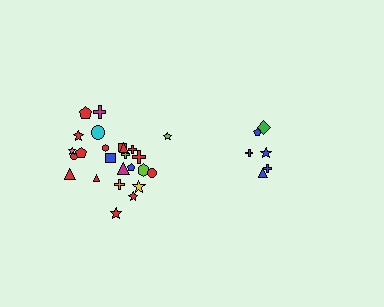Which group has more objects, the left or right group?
The left group.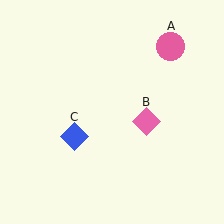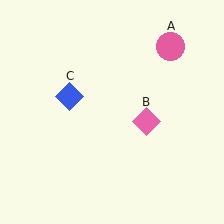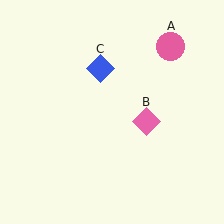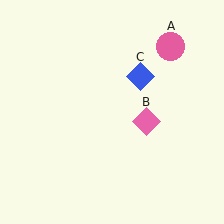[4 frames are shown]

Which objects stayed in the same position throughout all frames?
Pink circle (object A) and pink diamond (object B) remained stationary.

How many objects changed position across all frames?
1 object changed position: blue diamond (object C).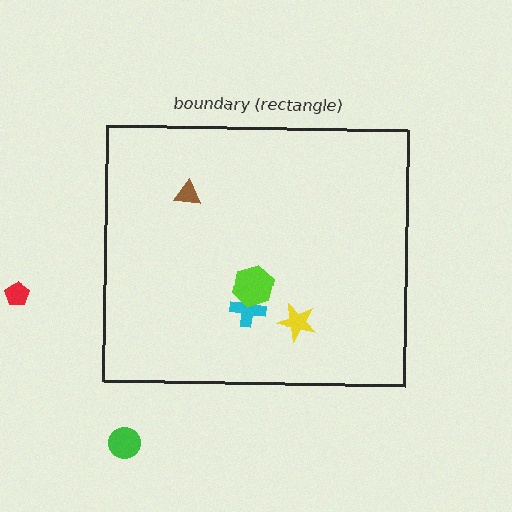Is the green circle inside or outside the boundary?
Outside.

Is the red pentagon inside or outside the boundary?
Outside.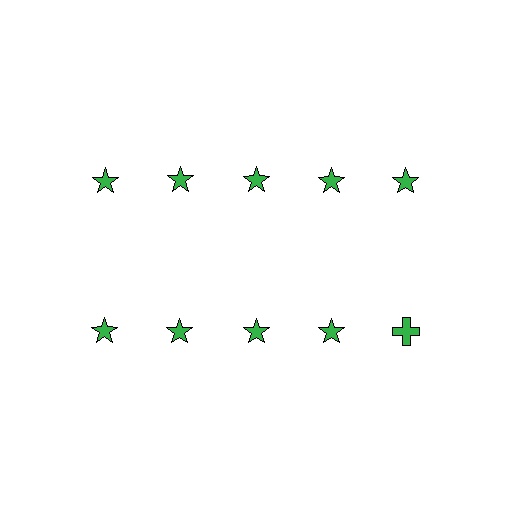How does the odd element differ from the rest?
It has a different shape: cross instead of star.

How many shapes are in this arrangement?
There are 10 shapes arranged in a grid pattern.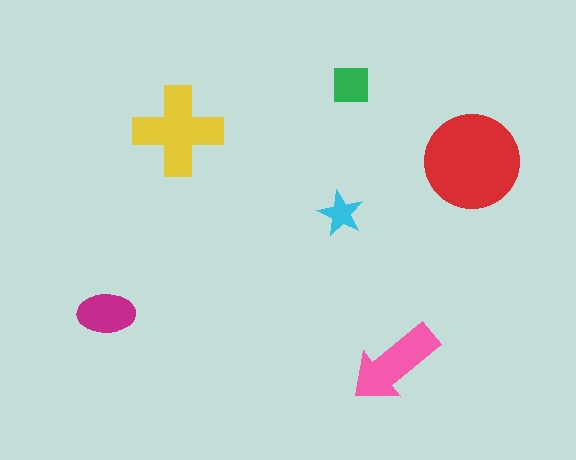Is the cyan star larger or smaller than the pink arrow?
Smaller.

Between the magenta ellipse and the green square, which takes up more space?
The magenta ellipse.